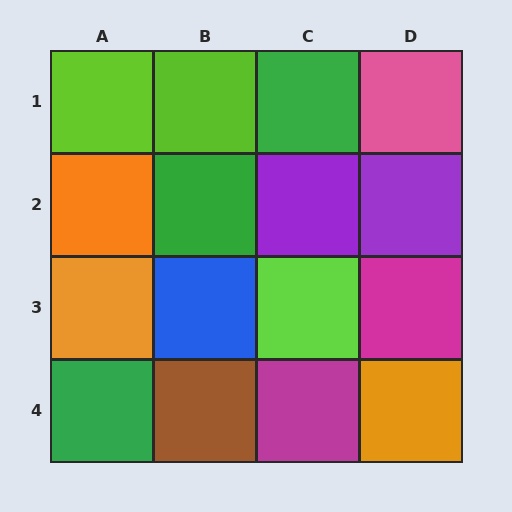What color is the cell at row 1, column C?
Green.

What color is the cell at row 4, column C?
Magenta.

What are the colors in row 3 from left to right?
Orange, blue, lime, magenta.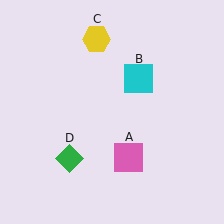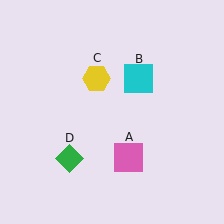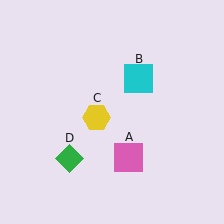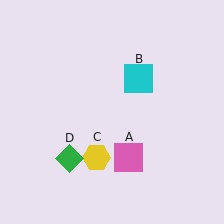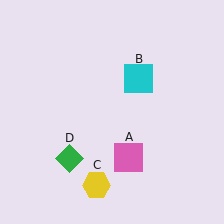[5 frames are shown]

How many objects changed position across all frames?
1 object changed position: yellow hexagon (object C).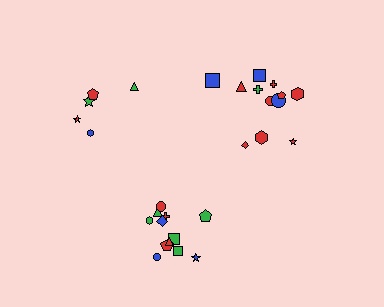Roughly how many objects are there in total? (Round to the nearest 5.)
Roughly 30 objects in total.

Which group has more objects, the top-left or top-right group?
The top-right group.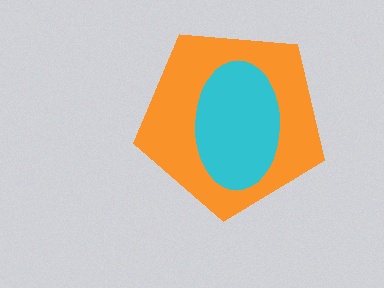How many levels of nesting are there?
2.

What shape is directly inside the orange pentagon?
The cyan ellipse.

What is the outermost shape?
The orange pentagon.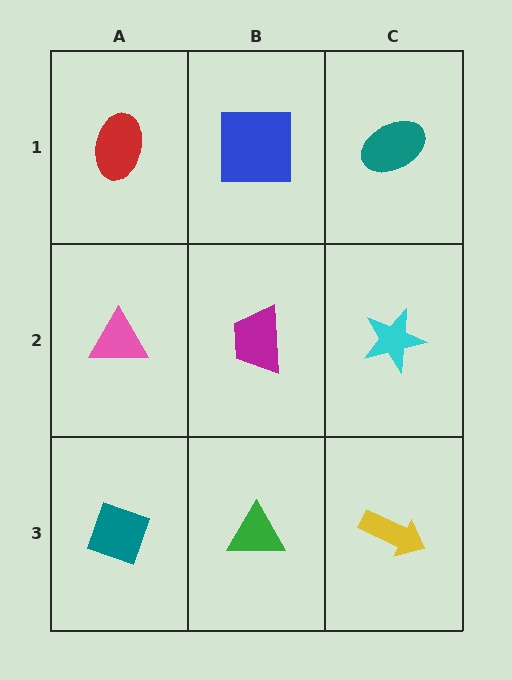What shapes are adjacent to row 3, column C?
A cyan star (row 2, column C), a green triangle (row 3, column B).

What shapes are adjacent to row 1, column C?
A cyan star (row 2, column C), a blue square (row 1, column B).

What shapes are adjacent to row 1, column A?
A pink triangle (row 2, column A), a blue square (row 1, column B).